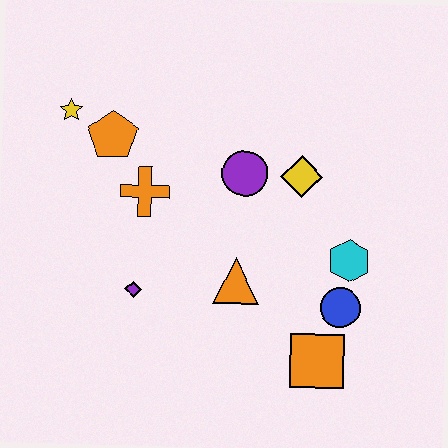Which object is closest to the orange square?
The blue circle is closest to the orange square.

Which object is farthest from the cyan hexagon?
The yellow star is farthest from the cyan hexagon.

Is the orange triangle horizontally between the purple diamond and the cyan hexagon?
Yes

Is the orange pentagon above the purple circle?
Yes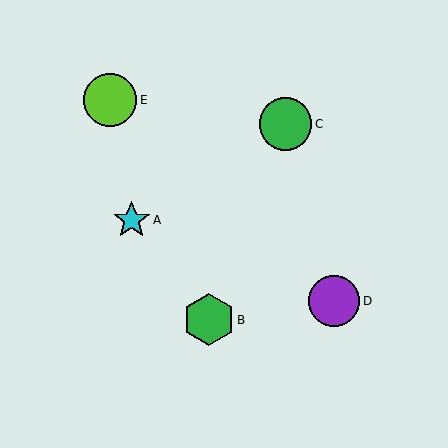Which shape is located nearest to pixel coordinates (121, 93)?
The lime circle (labeled E) at (110, 100) is nearest to that location.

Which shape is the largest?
The lime circle (labeled E) is the largest.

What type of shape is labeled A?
Shape A is a cyan star.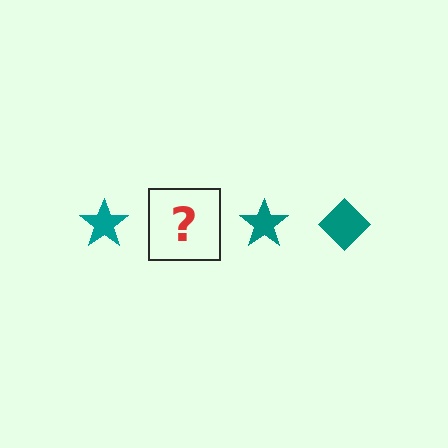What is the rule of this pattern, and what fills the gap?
The rule is that the pattern cycles through star, diamond shapes in teal. The gap should be filled with a teal diamond.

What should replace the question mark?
The question mark should be replaced with a teal diamond.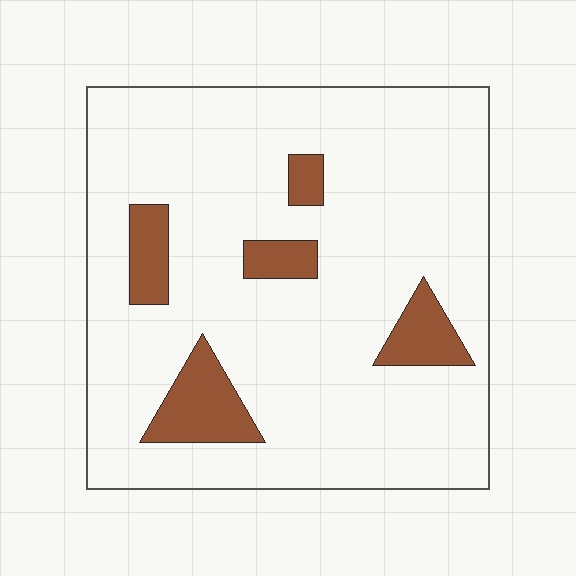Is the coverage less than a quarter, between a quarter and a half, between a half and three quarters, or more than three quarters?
Less than a quarter.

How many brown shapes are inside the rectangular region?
5.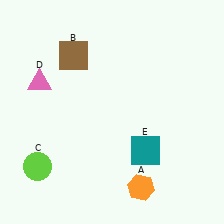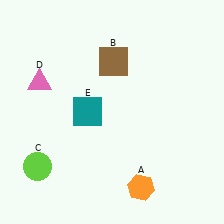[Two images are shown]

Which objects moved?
The objects that moved are: the brown square (B), the teal square (E).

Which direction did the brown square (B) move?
The brown square (B) moved right.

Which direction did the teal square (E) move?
The teal square (E) moved left.